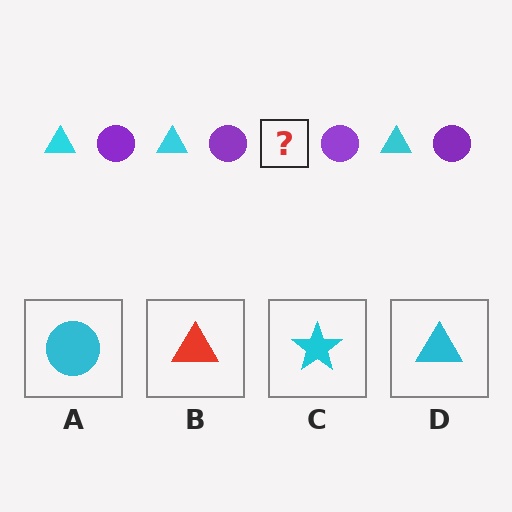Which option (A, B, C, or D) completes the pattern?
D.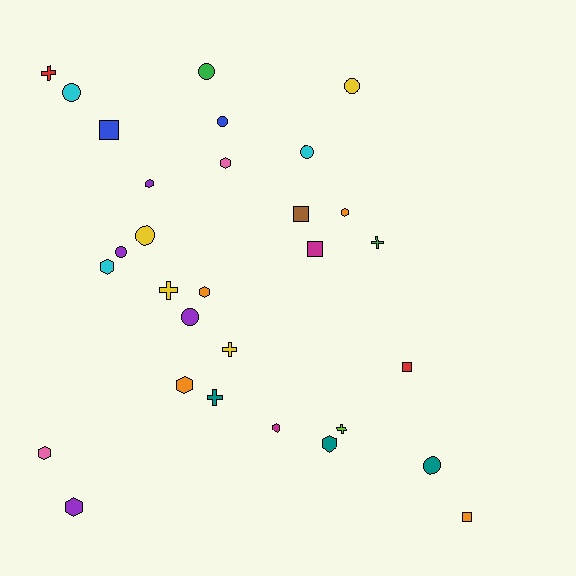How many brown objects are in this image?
There is 1 brown object.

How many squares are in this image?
There are 5 squares.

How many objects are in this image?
There are 30 objects.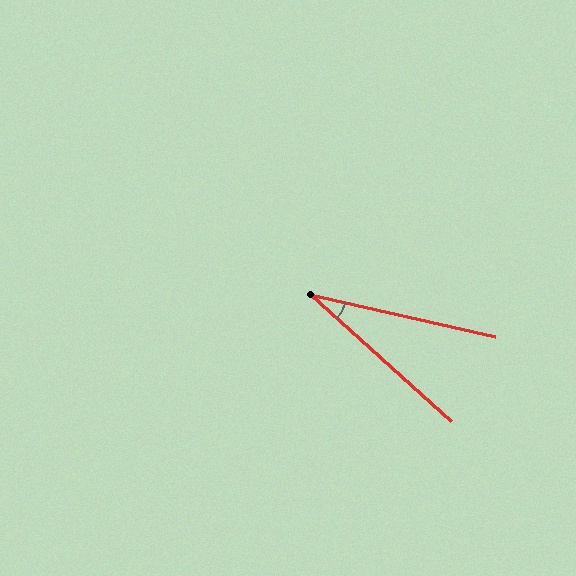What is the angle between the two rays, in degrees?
Approximately 29 degrees.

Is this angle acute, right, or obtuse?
It is acute.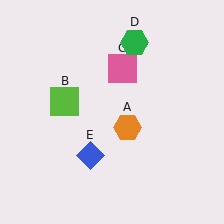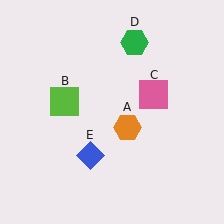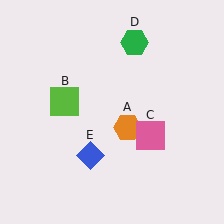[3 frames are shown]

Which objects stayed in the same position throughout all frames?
Orange hexagon (object A) and lime square (object B) and green hexagon (object D) and blue diamond (object E) remained stationary.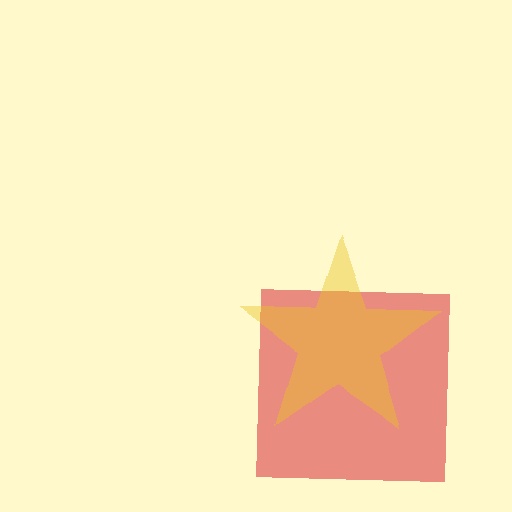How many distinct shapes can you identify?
There are 2 distinct shapes: a red square, a yellow star.